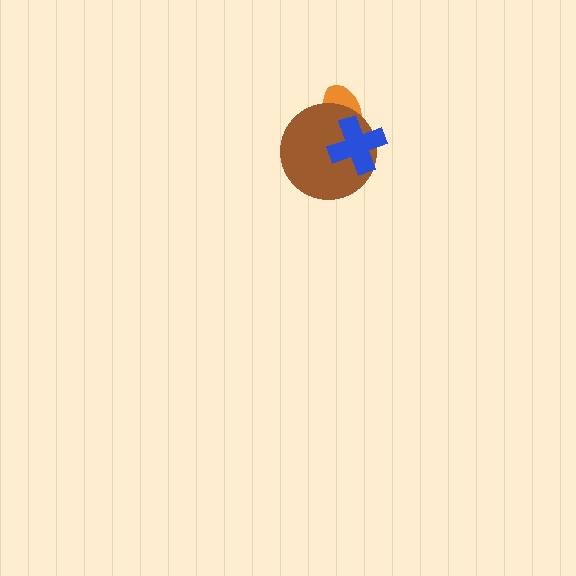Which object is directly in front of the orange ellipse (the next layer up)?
The brown circle is directly in front of the orange ellipse.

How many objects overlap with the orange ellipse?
2 objects overlap with the orange ellipse.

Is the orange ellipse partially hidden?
Yes, it is partially covered by another shape.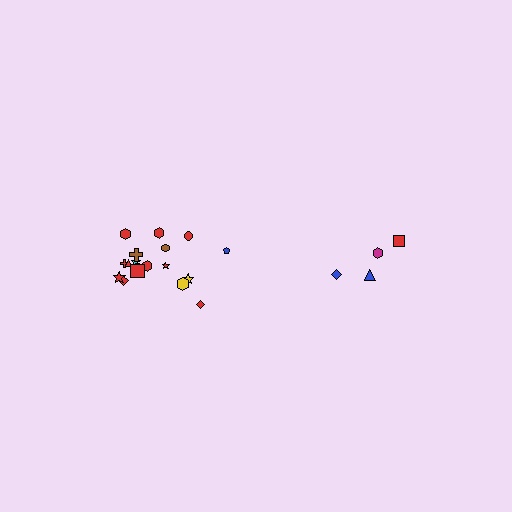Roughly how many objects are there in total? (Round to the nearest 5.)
Roughly 20 objects in total.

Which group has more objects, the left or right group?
The left group.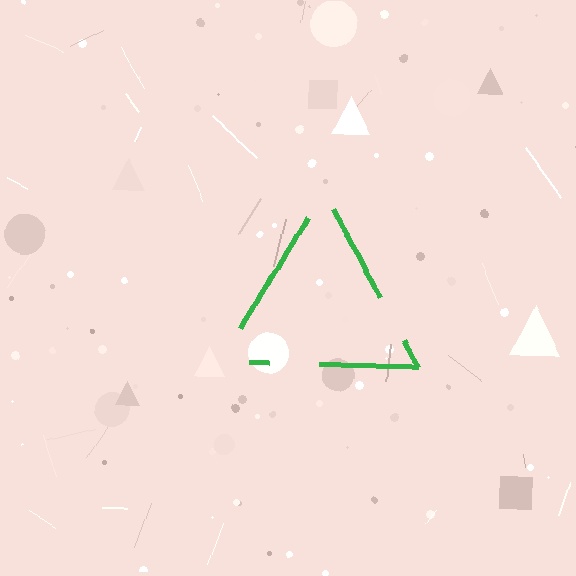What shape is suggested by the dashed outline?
The dashed outline suggests a triangle.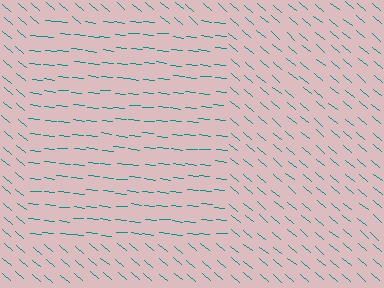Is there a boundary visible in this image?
Yes, there is a texture boundary formed by a change in line orientation.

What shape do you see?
I see a rectangle.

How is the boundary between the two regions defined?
The boundary is defined purely by a change in line orientation (approximately 34 degrees difference). All lines are the same color and thickness.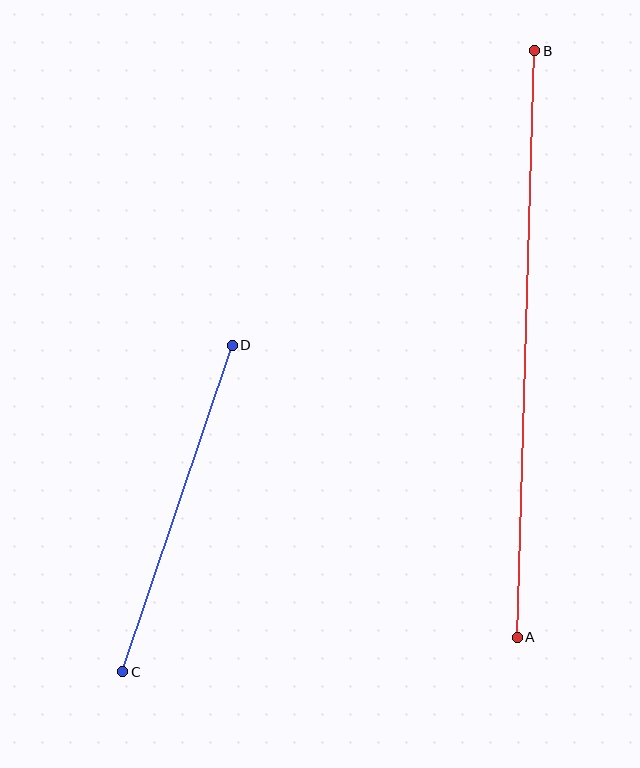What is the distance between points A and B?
The distance is approximately 587 pixels.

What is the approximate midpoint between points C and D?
The midpoint is at approximately (177, 508) pixels.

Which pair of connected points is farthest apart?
Points A and B are farthest apart.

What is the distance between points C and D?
The distance is approximately 344 pixels.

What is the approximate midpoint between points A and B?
The midpoint is at approximately (526, 344) pixels.